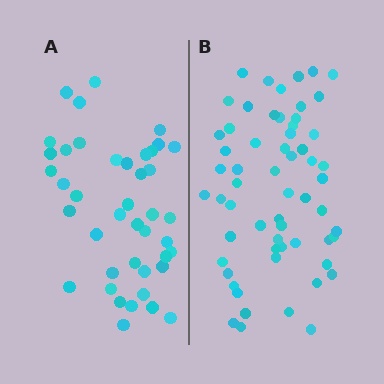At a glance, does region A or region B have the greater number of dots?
Region B (the right region) has more dots.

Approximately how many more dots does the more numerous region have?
Region B has approximately 20 more dots than region A.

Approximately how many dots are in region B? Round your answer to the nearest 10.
About 60 dots.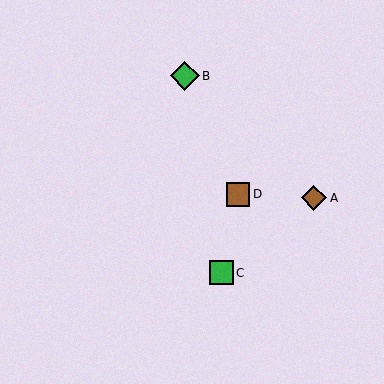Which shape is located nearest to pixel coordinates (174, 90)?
The green diamond (labeled B) at (185, 76) is nearest to that location.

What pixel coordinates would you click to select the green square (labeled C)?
Click at (221, 273) to select the green square C.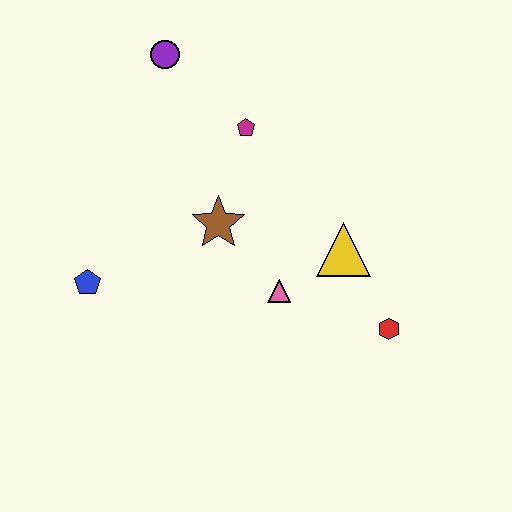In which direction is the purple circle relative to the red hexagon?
The purple circle is above the red hexagon.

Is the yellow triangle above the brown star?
No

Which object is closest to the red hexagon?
The yellow triangle is closest to the red hexagon.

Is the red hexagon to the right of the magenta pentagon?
Yes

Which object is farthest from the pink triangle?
The purple circle is farthest from the pink triangle.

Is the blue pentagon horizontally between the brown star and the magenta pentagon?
No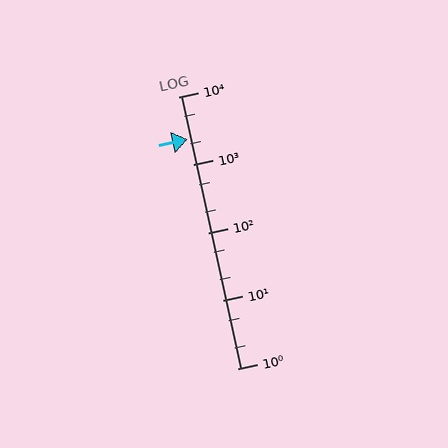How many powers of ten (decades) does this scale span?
The scale spans 4 decades, from 1 to 10000.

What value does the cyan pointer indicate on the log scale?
The pointer indicates approximately 2400.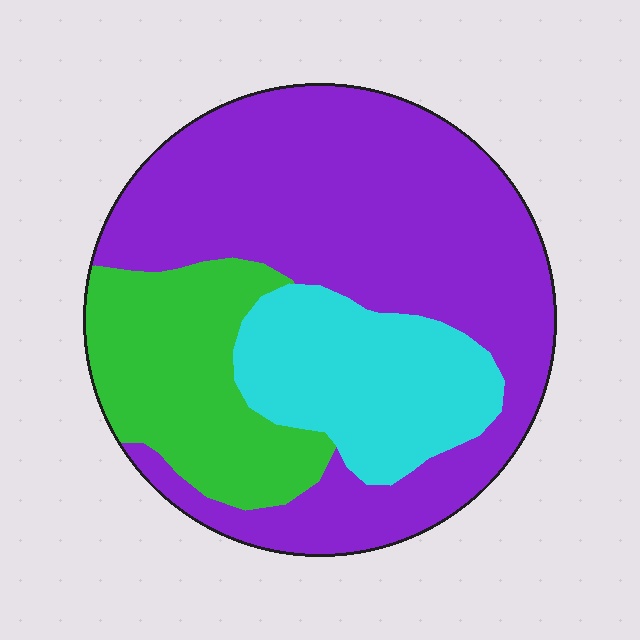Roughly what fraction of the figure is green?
Green takes up about one fifth (1/5) of the figure.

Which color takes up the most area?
Purple, at roughly 60%.